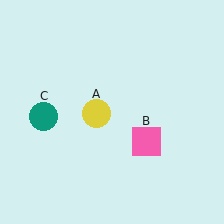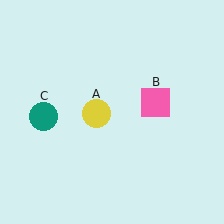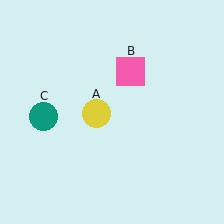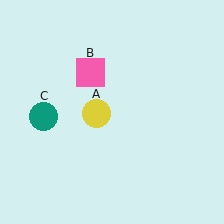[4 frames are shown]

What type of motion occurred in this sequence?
The pink square (object B) rotated counterclockwise around the center of the scene.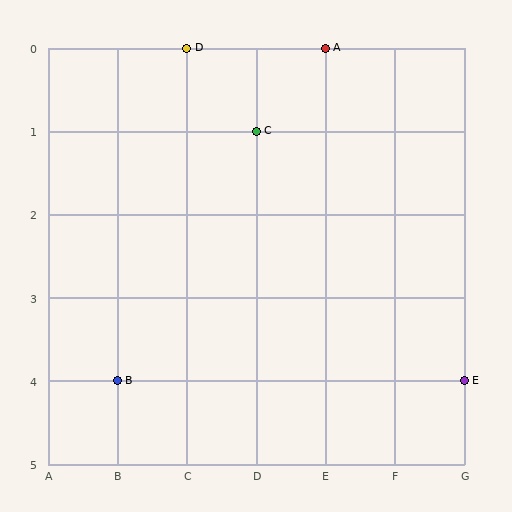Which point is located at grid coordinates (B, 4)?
Point B is at (B, 4).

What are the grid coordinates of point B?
Point B is at grid coordinates (B, 4).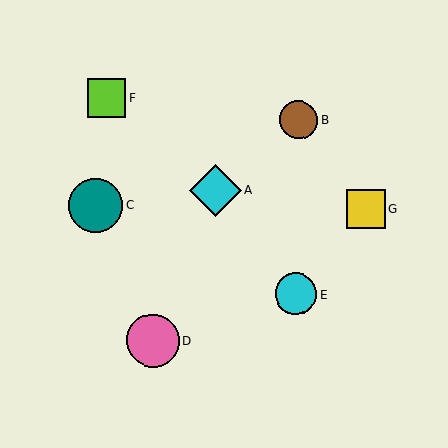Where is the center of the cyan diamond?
The center of the cyan diamond is at (216, 190).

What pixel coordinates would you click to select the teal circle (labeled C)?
Click at (96, 205) to select the teal circle C.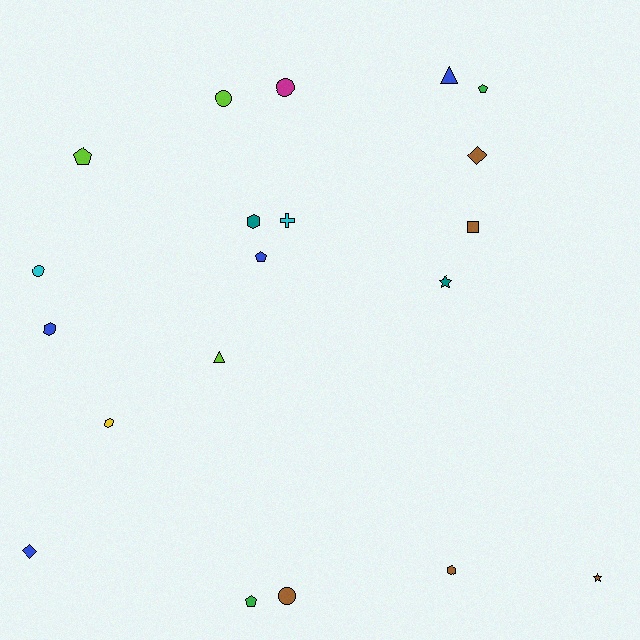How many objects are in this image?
There are 20 objects.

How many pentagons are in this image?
There are 4 pentagons.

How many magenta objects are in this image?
There is 1 magenta object.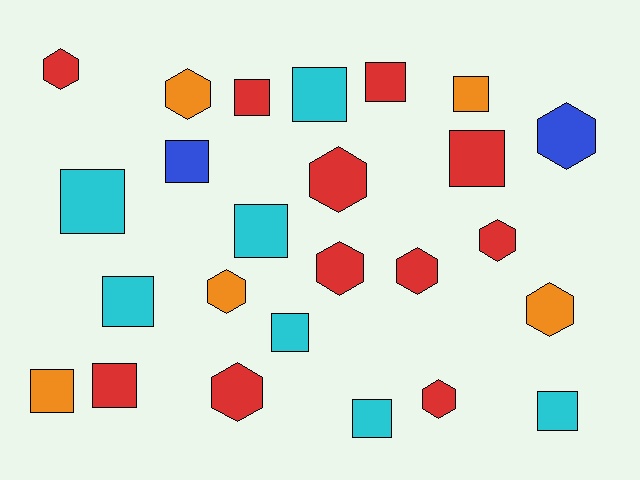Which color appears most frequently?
Red, with 11 objects.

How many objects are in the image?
There are 25 objects.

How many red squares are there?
There are 4 red squares.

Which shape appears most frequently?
Square, with 14 objects.